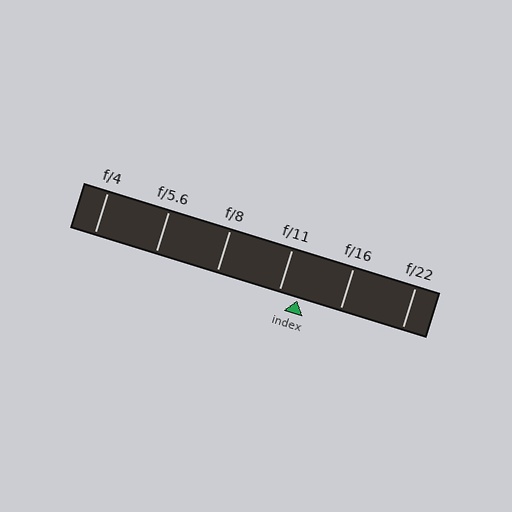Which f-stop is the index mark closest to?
The index mark is closest to f/11.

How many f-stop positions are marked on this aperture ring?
There are 6 f-stop positions marked.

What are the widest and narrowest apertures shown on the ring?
The widest aperture shown is f/4 and the narrowest is f/22.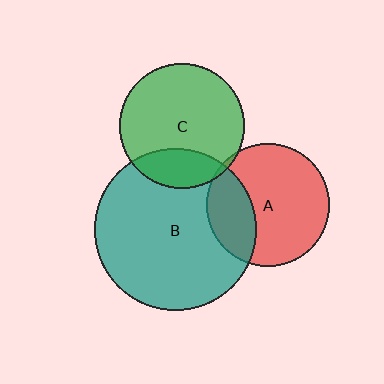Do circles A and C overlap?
Yes.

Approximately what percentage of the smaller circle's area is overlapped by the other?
Approximately 5%.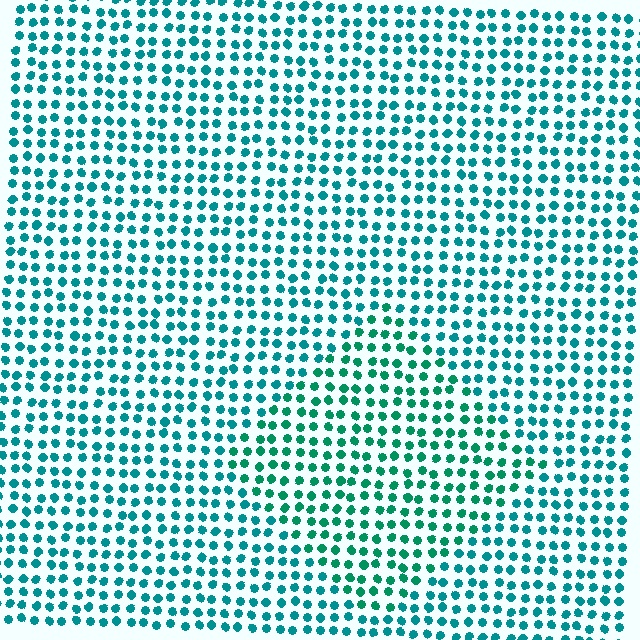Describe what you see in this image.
The image is filled with small teal elements in a uniform arrangement. A diamond-shaped region is visible where the elements are tinted to a slightly different hue, forming a subtle color boundary.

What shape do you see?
I see a diamond.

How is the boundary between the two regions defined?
The boundary is defined purely by a slight shift in hue (about 23 degrees). Spacing, size, and orientation are identical on both sides.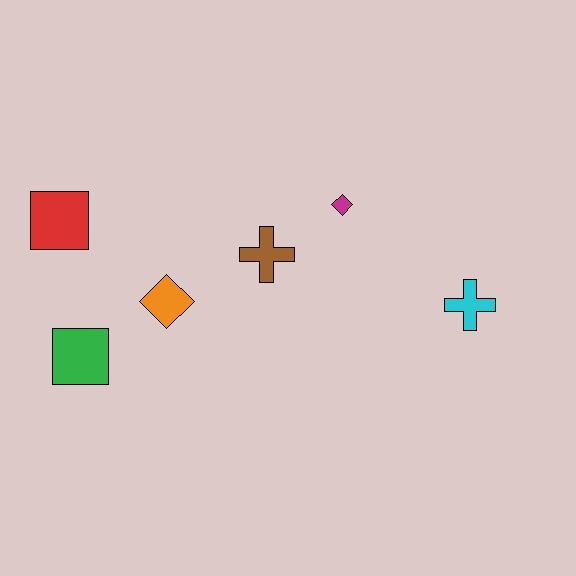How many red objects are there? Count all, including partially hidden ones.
There is 1 red object.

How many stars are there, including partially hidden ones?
There are no stars.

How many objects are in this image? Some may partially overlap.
There are 6 objects.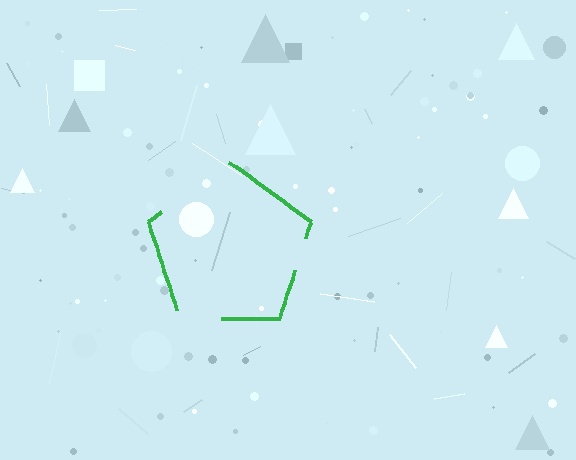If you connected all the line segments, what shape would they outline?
They would outline a pentagon.